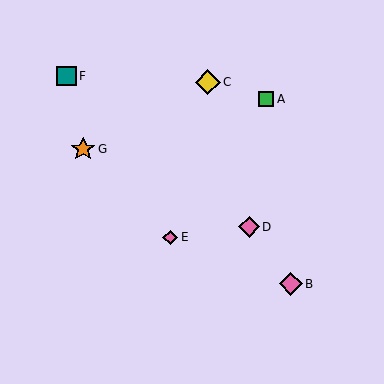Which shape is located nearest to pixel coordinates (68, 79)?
The teal square (labeled F) at (67, 76) is nearest to that location.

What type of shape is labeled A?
Shape A is a green square.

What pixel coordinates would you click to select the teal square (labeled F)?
Click at (67, 76) to select the teal square F.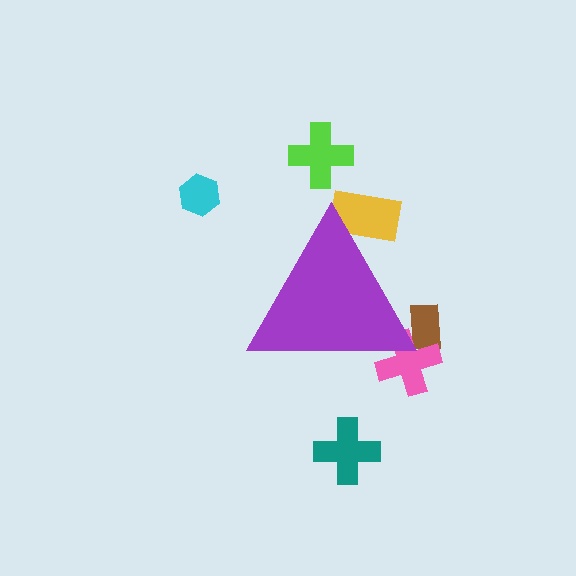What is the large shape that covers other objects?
A purple triangle.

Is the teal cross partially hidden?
No, the teal cross is fully visible.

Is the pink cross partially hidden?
Yes, the pink cross is partially hidden behind the purple triangle.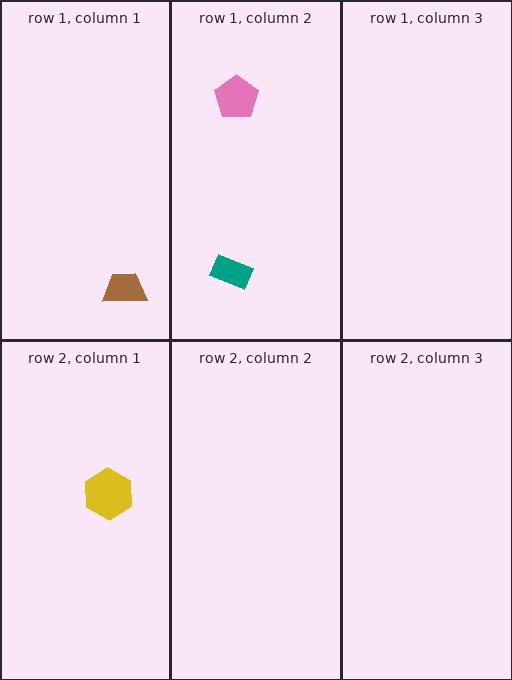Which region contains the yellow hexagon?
The row 2, column 1 region.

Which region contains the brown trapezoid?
The row 1, column 1 region.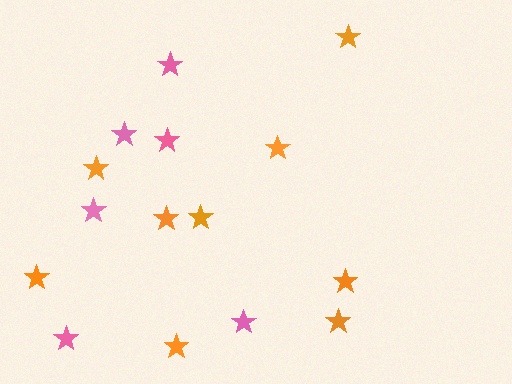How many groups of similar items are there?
There are 2 groups: one group of orange stars (9) and one group of pink stars (6).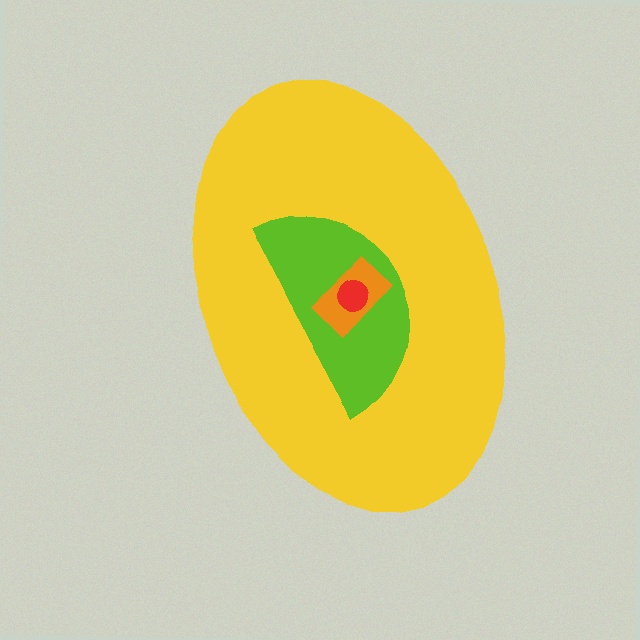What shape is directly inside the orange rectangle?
The red circle.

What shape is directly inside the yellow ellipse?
The lime semicircle.